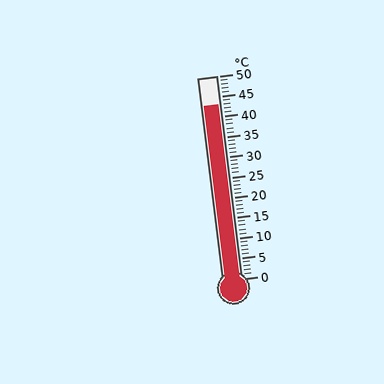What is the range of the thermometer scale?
The thermometer scale ranges from 0°C to 50°C.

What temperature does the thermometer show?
The thermometer shows approximately 43°C.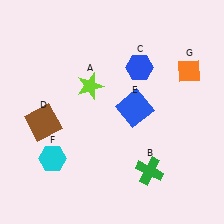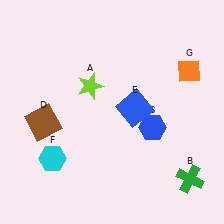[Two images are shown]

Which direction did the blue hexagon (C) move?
The blue hexagon (C) moved down.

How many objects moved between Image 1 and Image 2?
2 objects moved between the two images.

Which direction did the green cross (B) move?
The green cross (B) moved right.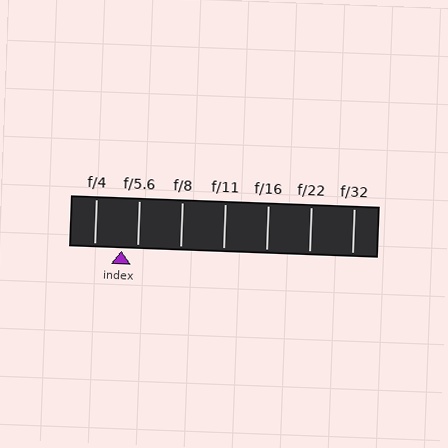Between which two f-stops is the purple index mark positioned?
The index mark is between f/4 and f/5.6.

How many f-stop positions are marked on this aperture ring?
There are 7 f-stop positions marked.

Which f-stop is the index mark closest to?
The index mark is closest to f/5.6.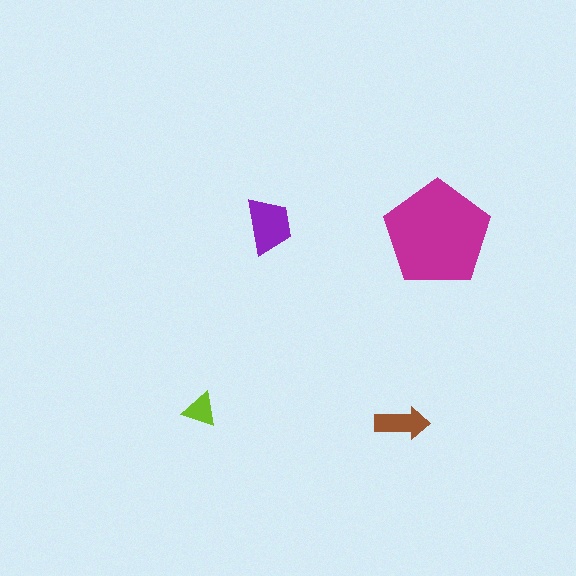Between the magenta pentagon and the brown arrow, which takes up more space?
The magenta pentagon.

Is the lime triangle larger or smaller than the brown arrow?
Smaller.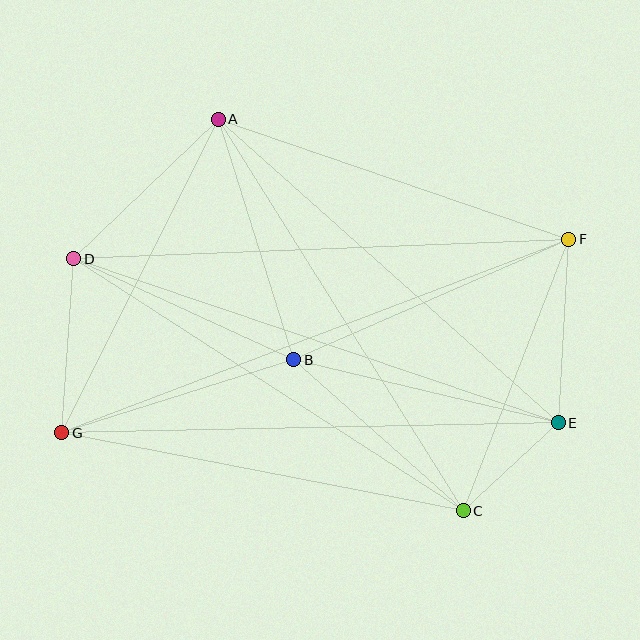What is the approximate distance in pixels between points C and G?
The distance between C and G is approximately 409 pixels.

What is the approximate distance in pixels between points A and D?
The distance between A and D is approximately 201 pixels.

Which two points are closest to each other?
Points C and E are closest to each other.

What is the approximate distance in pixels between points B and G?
The distance between B and G is approximately 243 pixels.